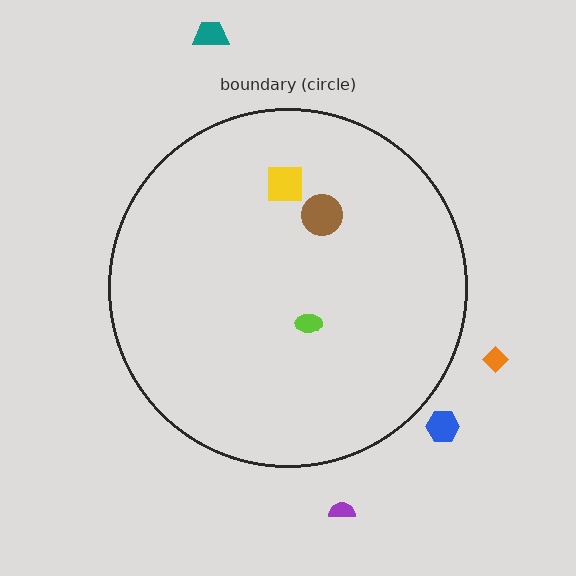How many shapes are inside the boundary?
3 inside, 4 outside.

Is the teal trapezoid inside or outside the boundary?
Outside.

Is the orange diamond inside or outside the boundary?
Outside.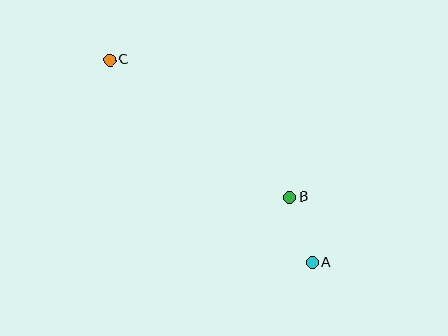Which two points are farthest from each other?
Points A and C are farthest from each other.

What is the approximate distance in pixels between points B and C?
The distance between B and C is approximately 226 pixels.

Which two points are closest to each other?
Points A and B are closest to each other.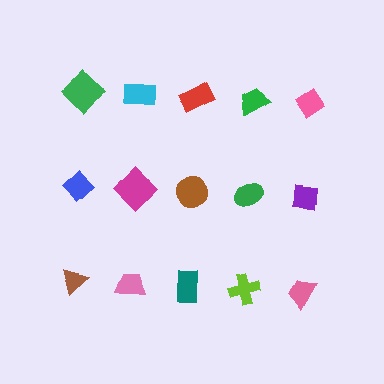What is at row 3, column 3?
A teal rectangle.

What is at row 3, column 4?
A lime cross.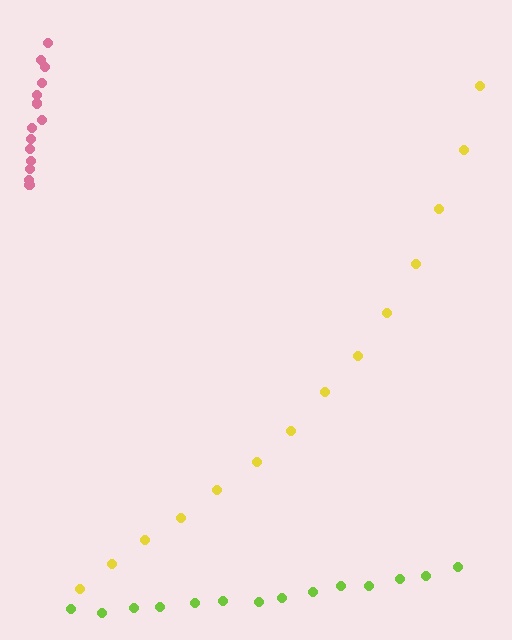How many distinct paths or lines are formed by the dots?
There are 3 distinct paths.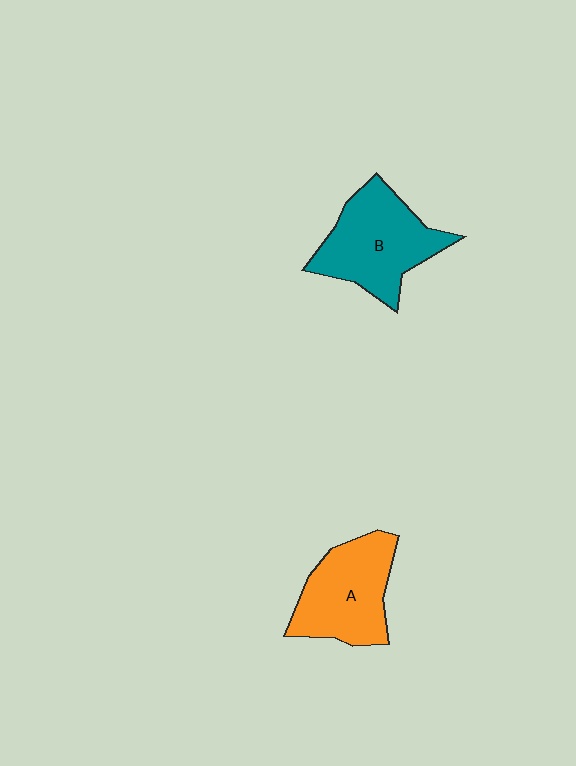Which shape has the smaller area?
Shape A (orange).